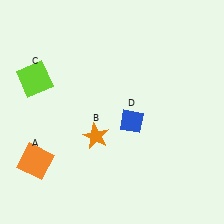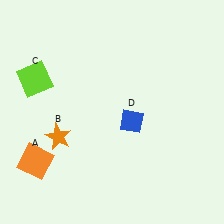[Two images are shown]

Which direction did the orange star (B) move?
The orange star (B) moved left.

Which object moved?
The orange star (B) moved left.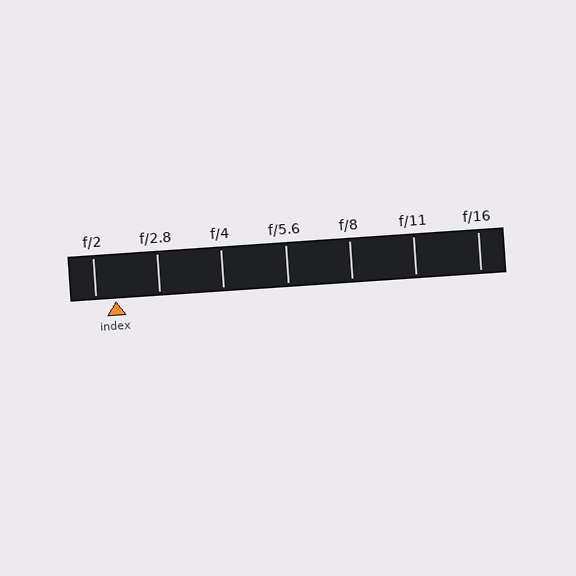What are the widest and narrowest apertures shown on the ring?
The widest aperture shown is f/2 and the narrowest is f/16.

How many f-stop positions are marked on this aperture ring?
There are 7 f-stop positions marked.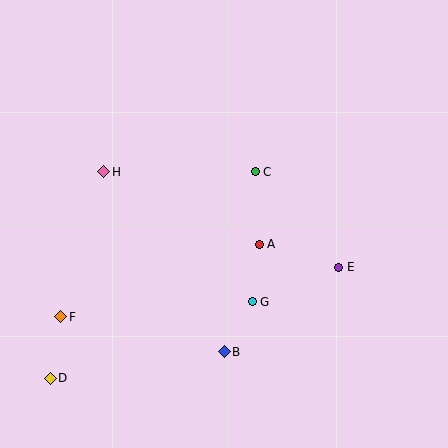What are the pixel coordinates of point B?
Point B is at (224, 352).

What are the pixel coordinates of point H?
Point H is at (104, 172).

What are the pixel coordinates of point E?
Point E is at (339, 267).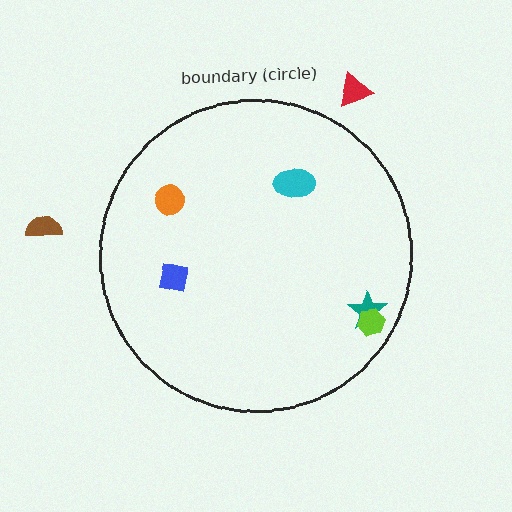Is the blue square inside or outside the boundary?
Inside.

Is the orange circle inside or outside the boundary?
Inside.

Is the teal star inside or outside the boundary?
Inside.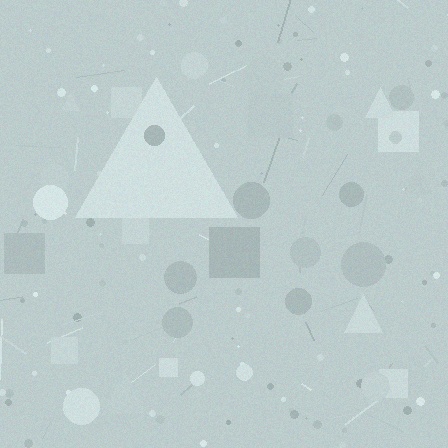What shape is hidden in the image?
A triangle is hidden in the image.